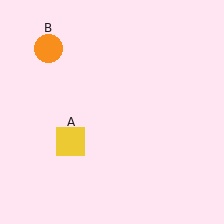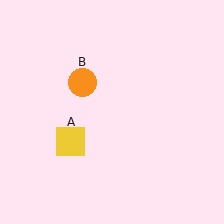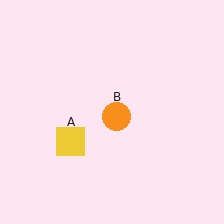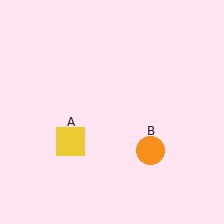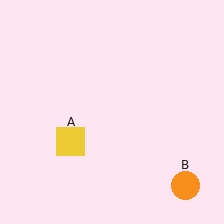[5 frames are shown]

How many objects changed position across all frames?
1 object changed position: orange circle (object B).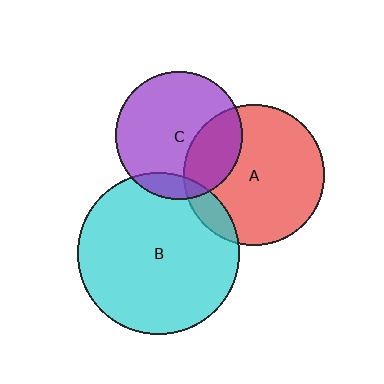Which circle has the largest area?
Circle B (cyan).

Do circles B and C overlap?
Yes.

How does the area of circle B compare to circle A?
Approximately 1.3 times.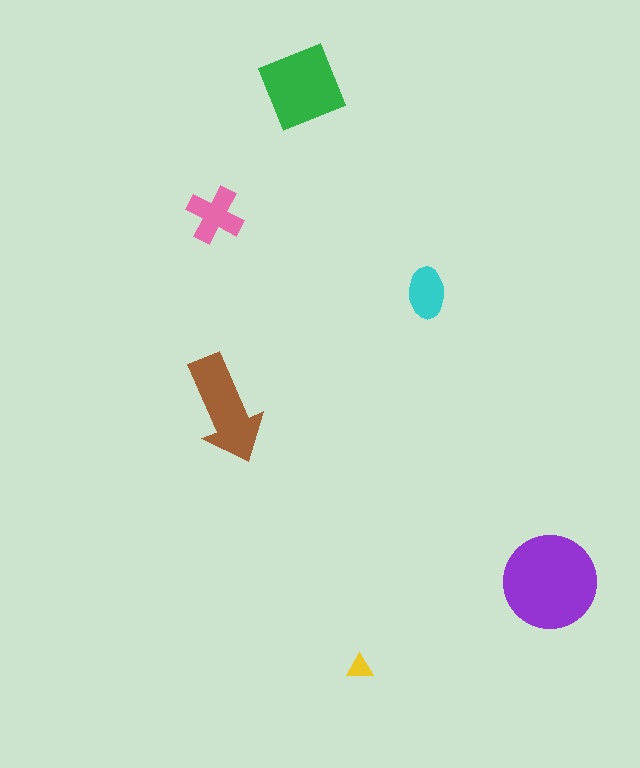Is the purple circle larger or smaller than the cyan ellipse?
Larger.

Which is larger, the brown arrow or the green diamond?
The green diamond.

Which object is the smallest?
The yellow triangle.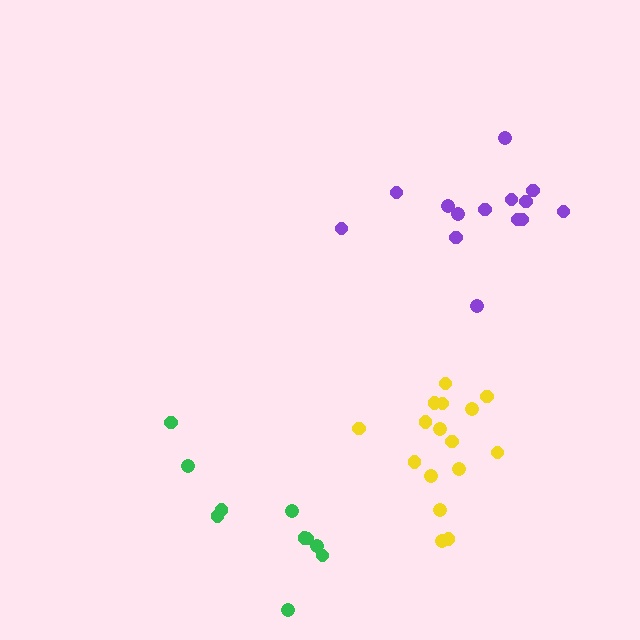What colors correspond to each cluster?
The clusters are colored: purple, yellow, green.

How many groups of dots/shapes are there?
There are 3 groups.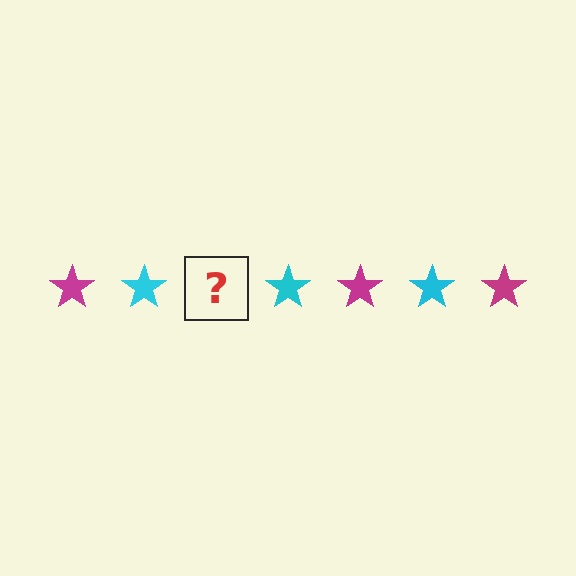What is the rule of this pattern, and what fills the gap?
The rule is that the pattern cycles through magenta, cyan stars. The gap should be filled with a magenta star.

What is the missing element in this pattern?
The missing element is a magenta star.